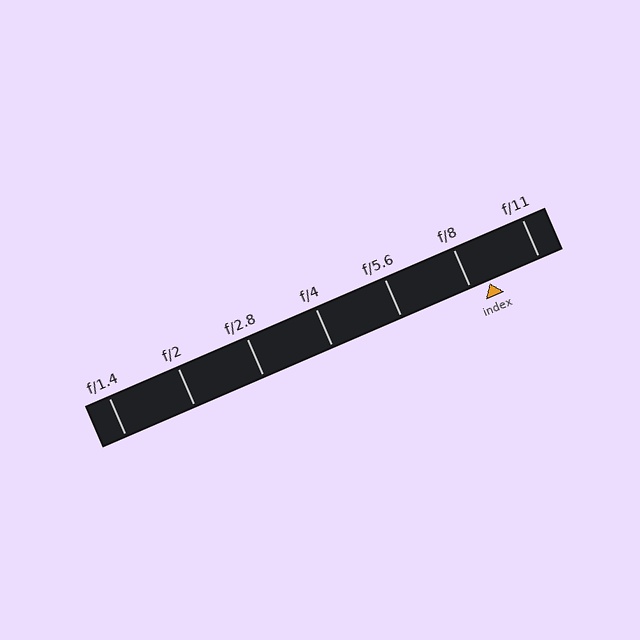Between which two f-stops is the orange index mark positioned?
The index mark is between f/8 and f/11.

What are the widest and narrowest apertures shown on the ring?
The widest aperture shown is f/1.4 and the narrowest is f/11.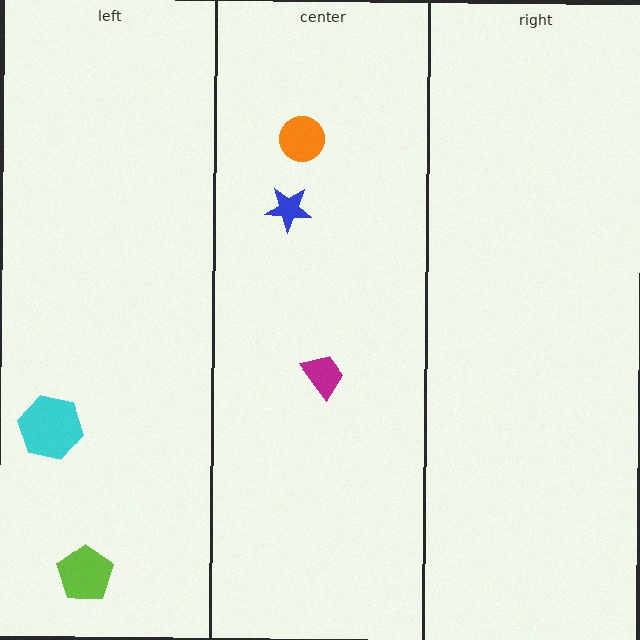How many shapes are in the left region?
2.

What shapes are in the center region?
The blue star, the orange circle, the magenta trapezoid.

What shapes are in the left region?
The cyan hexagon, the lime pentagon.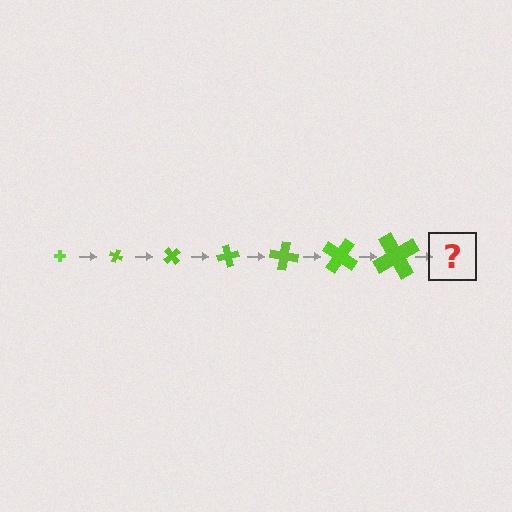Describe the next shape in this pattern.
It should be a cross, larger than the previous one and rotated 175 degrees from the start.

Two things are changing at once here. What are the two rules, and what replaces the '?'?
The two rules are that the cross grows larger each step and it rotates 25 degrees each step. The '?' should be a cross, larger than the previous one and rotated 175 degrees from the start.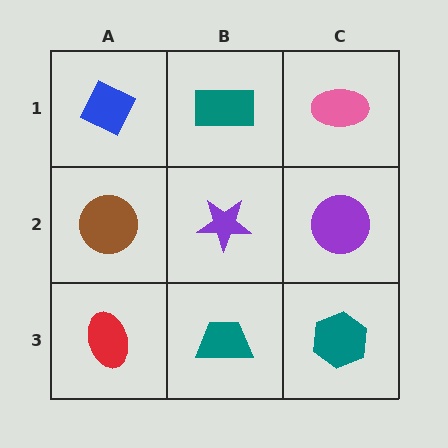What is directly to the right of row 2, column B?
A purple circle.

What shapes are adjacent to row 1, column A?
A brown circle (row 2, column A), a teal rectangle (row 1, column B).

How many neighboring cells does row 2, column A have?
3.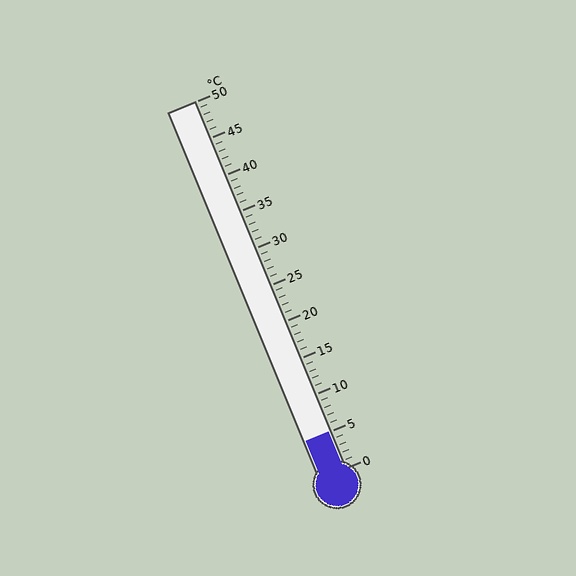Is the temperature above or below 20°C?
The temperature is below 20°C.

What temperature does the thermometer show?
The thermometer shows approximately 5°C.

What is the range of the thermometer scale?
The thermometer scale ranges from 0°C to 50°C.